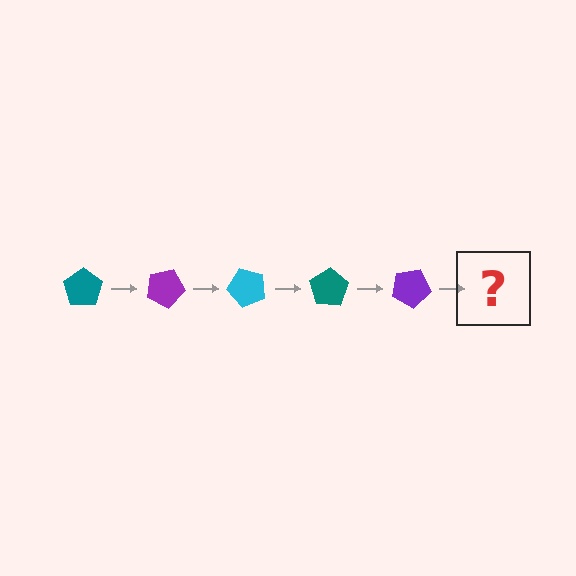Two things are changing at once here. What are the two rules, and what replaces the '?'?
The two rules are that it rotates 25 degrees each step and the color cycles through teal, purple, and cyan. The '?' should be a cyan pentagon, rotated 125 degrees from the start.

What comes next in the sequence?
The next element should be a cyan pentagon, rotated 125 degrees from the start.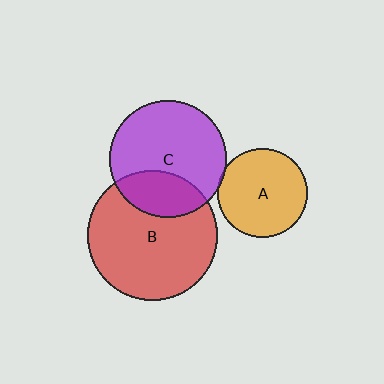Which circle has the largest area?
Circle B (red).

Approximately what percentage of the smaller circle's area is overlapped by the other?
Approximately 30%.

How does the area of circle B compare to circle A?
Approximately 2.1 times.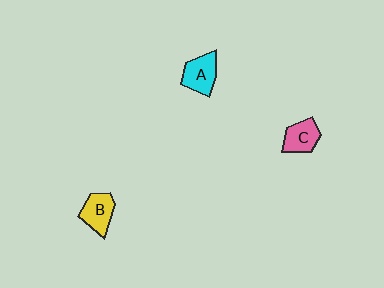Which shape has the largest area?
Shape A (cyan).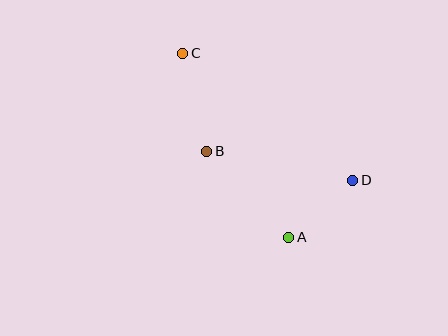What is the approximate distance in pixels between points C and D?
The distance between C and D is approximately 212 pixels.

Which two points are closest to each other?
Points A and D are closest to each other.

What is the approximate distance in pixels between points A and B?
The distance between A and B is approximately 119 pixels.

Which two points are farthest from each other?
Points A and C are farthest from each other.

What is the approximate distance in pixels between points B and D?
The distance between B and D is approximately 149 pixels.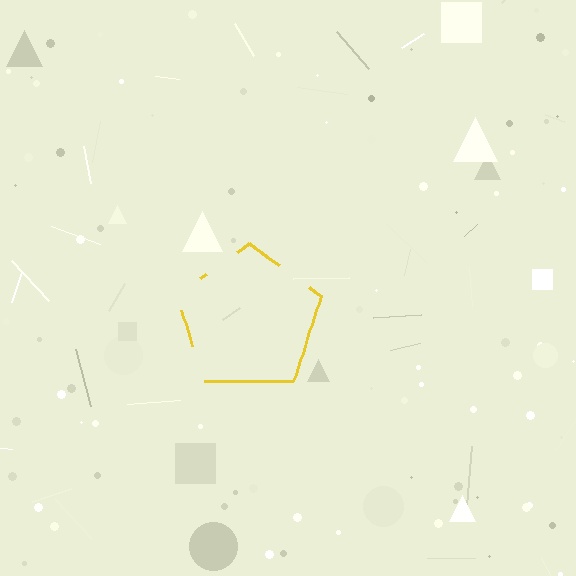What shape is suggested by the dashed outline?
The dashed outline suggests a pentagon.